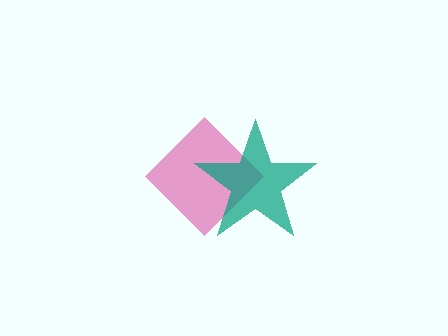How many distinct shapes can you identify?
There are 2 distinct shapes: a pink diamond, a teal star.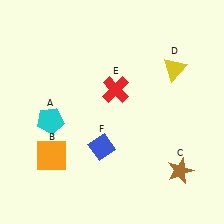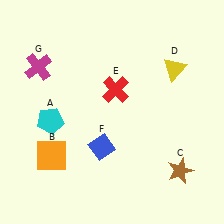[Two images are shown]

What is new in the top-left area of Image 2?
A magenta cross (G) was added in the top-left area of Image 2.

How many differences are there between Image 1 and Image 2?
There is 1 difference between the two images.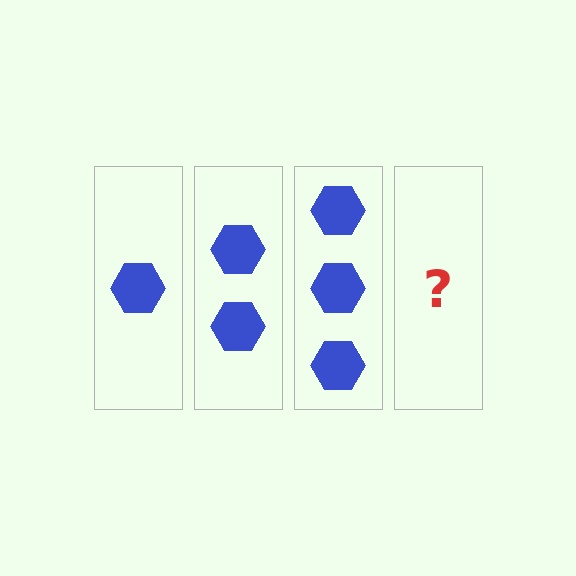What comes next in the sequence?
The next element should be 4 hexagons.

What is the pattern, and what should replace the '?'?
The pattern is that each step adds one more hexagon. The '?' should be 4 hexagons.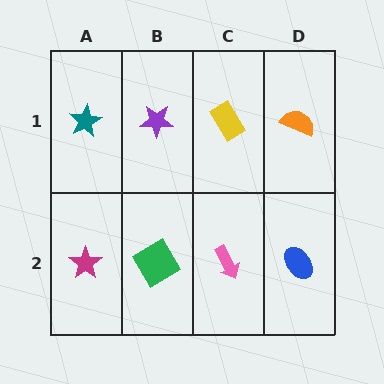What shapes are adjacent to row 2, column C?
A yellow rectangle (row 1, column C), a green diamond (row 2, column B), a blue ellipse (row 2, column D).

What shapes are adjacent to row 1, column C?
A pink arrow (row 2, column C), a purple star (row 1, column B), an orange semicircle (row 1, column D).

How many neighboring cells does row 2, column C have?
3.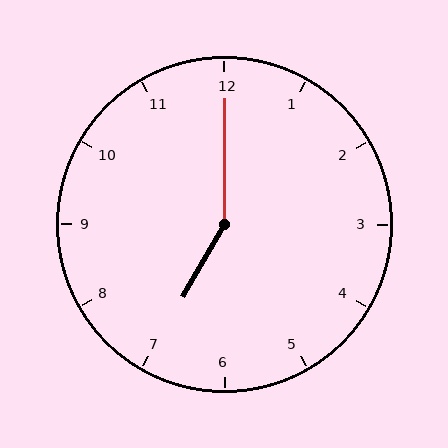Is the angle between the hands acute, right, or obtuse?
It is obtuse.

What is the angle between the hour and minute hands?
Approximately 150 degrees.